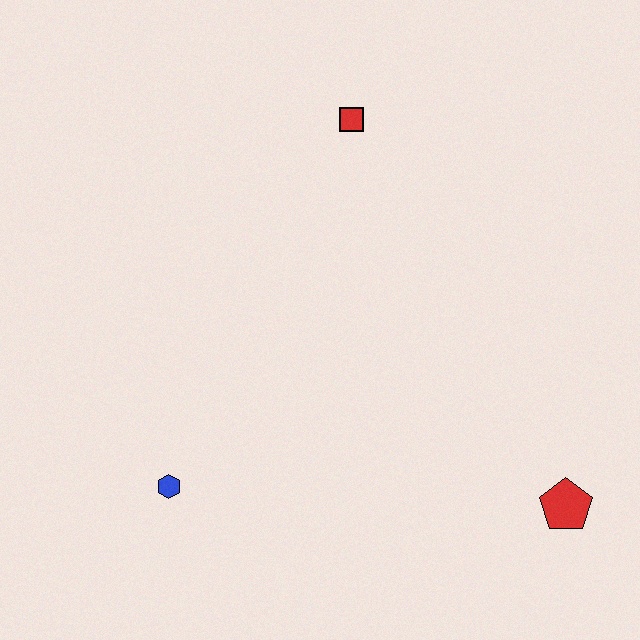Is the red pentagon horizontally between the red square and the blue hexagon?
No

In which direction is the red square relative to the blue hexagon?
The red square is above the blue hexagon.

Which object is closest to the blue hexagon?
The red pentagon is closest to the blue hexagon.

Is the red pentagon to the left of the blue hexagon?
No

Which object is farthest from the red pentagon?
The red square is farthest from the red pentagon.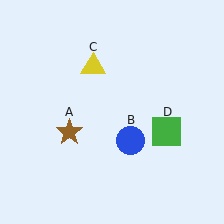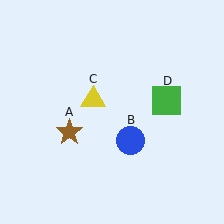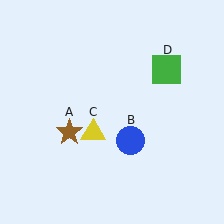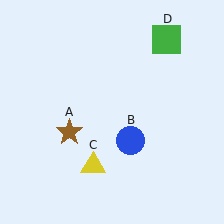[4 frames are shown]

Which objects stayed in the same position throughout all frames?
Brown star (object A) and blue circle (object B) remained stationary.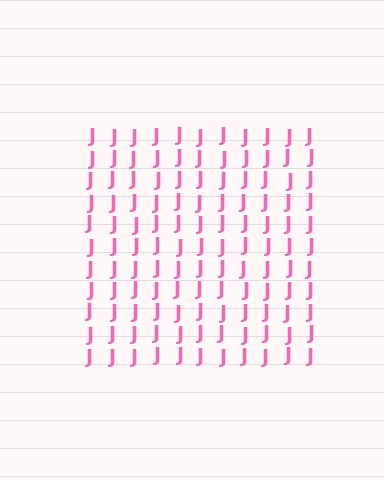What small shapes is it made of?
It is made of small letter J's.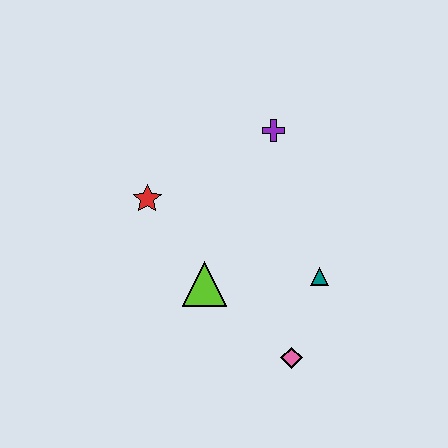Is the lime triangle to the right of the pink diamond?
No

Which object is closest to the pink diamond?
The teal triangle is closest to the pink diamond.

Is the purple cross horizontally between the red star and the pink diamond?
Yes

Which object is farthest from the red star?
The pink diamond is farthest from the red star.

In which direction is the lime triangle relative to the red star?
The lime triangle is below the red star.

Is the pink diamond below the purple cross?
Yes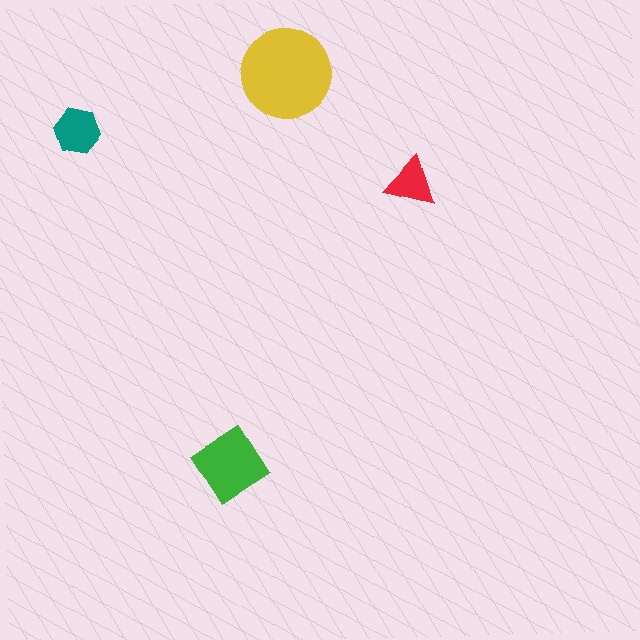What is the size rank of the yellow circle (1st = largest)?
1st.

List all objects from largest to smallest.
The yellow circle, the green diamond, the teal hexagon, the red triangle.